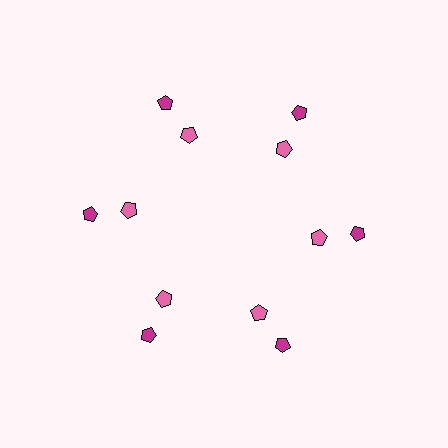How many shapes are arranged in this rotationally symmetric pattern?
There are 12 shapes, arranged in 6 groups of 2.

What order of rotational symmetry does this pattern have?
This pattern has 6-fold rotational symmetry.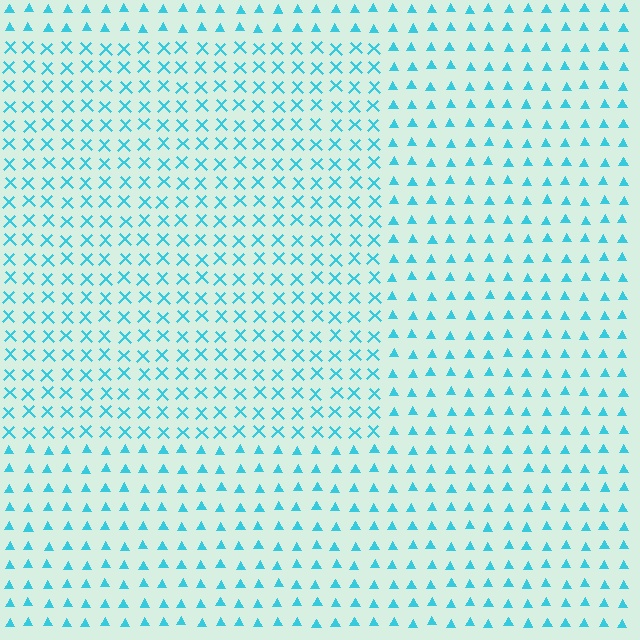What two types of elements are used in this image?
The image uses X marks inside the rectangle region and triangles outside it.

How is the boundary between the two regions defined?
The boundary is defined by a change in element shape: X marks inside vs. triangles outside. All elements share the same color and spacing.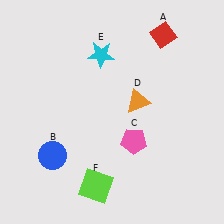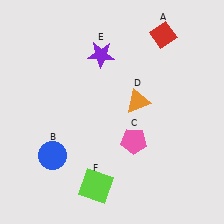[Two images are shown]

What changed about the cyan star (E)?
In Image 1, E is cyan. In Image 2, it changed to purple.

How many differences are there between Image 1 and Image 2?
There is 1 difference between the two images.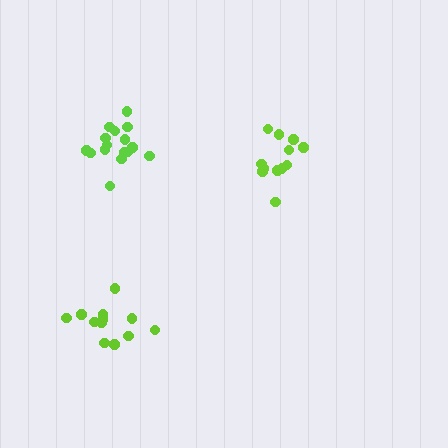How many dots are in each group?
Group 1: 12 dots, Group 2: 12 dots, Group 3: 16 dots (40 total).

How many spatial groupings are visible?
There are 3 spatial groupings.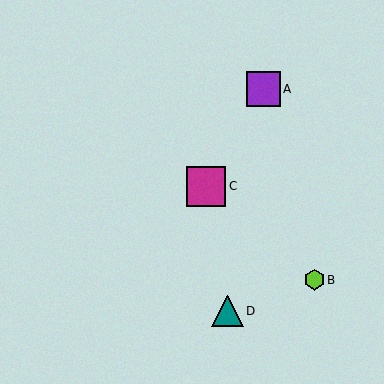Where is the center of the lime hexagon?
The center of the lime hexagon is at (314, 280).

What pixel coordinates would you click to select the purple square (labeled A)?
Click at (263, 89) to select the purple square A.